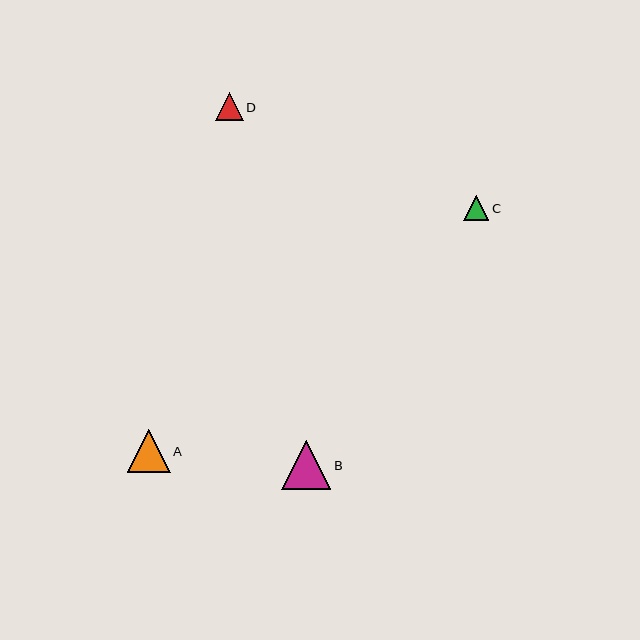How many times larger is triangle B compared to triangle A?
Triangle B is approximately 1.1 times the size of triangle A.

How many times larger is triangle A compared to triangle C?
Triangle A is approximately 1.7 times the size of triangle C.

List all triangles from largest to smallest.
From largest to smallest: B, A, D, C.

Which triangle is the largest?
Triangle B is the largest with a size of approximately 49 pixels.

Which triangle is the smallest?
Triangle C is the smallest with a size of approximately 25 pixels.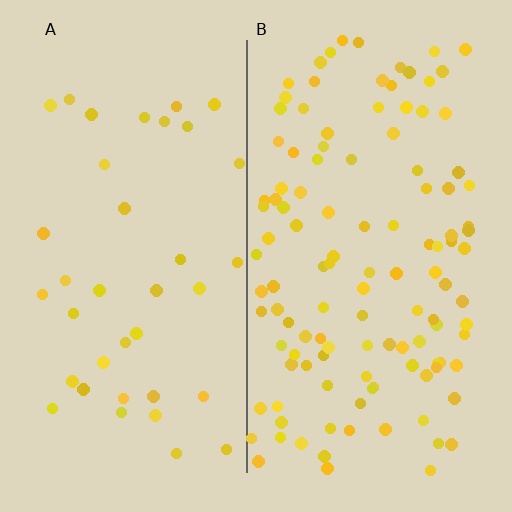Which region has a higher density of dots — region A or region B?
B (the right).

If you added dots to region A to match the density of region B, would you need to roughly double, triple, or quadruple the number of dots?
Approximately triple.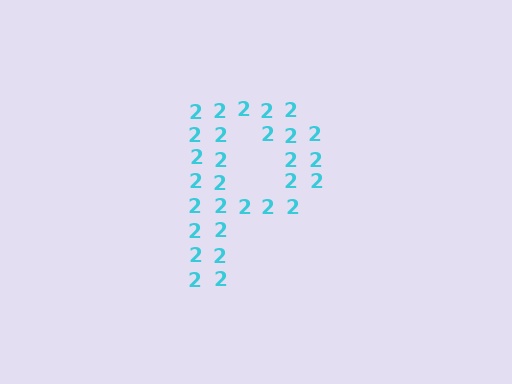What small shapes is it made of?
It is made of small digit 2's.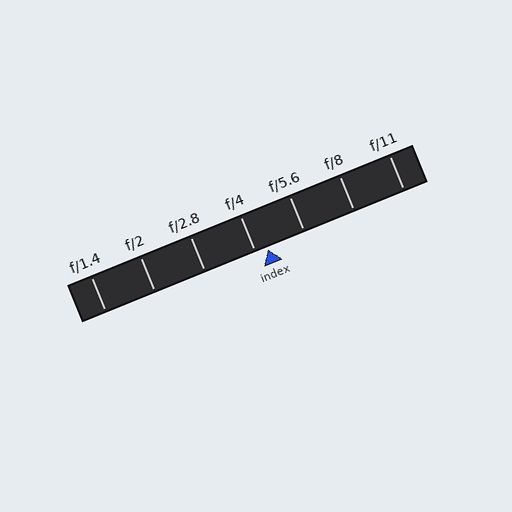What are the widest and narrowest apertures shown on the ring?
The widest aperture shown is f/1.4 and the narrowest is f/11.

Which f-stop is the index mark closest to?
The index mark is closest to f/4.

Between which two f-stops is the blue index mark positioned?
The index mark is between f/4 and f/5.6.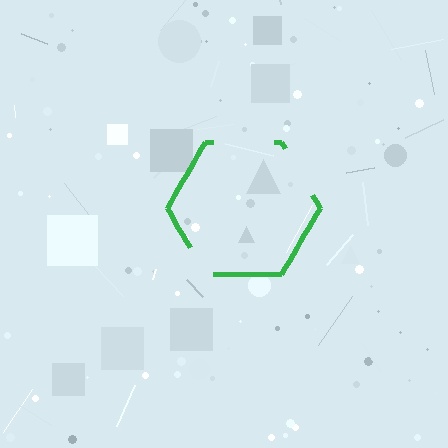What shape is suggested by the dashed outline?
The dashed outline suggests a hexagon.